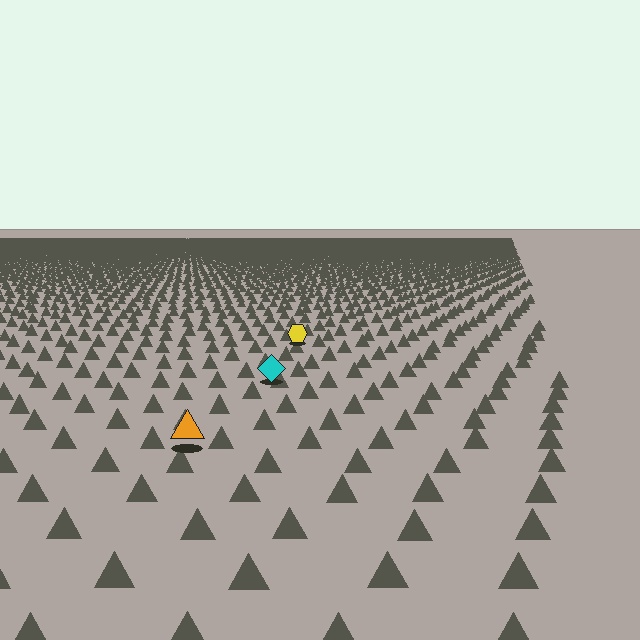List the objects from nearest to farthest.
From nearest to farthest: the orange triangle, the cyan diamond, the yellow hexagon.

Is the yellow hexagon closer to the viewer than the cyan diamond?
No. The cyan diamond is closer — you can tell from the texture gradient: the ground texture is coarser near it.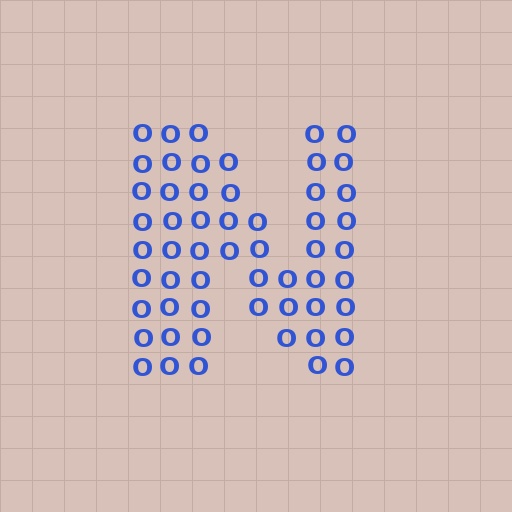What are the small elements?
The small elements are letter O's.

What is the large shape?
The large shape is the letter N.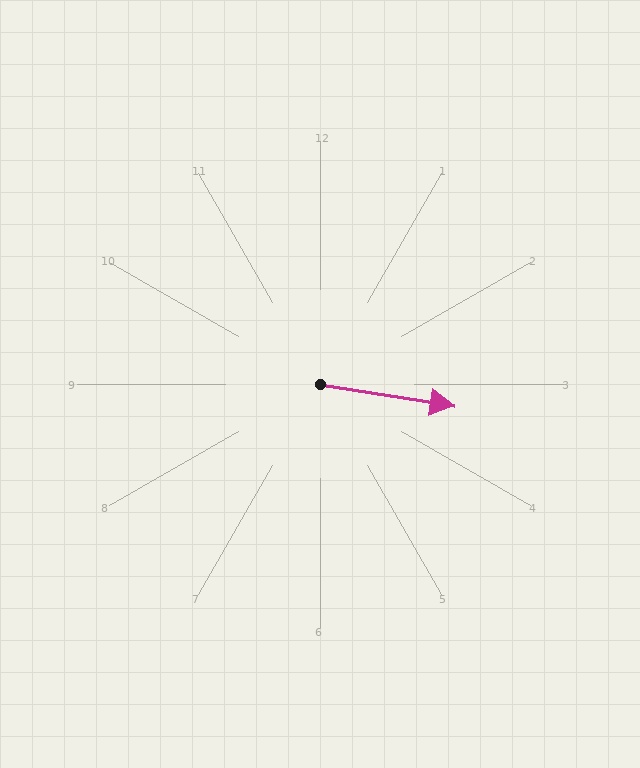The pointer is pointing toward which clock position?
Roughly 3 o'clock.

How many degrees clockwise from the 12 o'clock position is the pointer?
Approximately 99 degrees.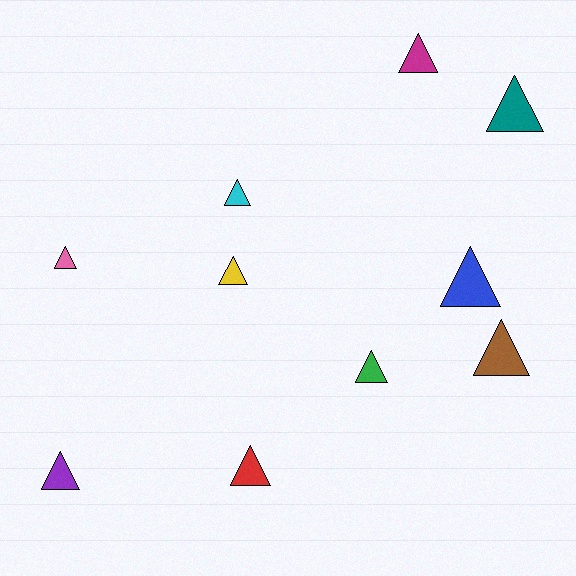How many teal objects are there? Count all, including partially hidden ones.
There is 1 teal object.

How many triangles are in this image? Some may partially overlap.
There are 10 triangles.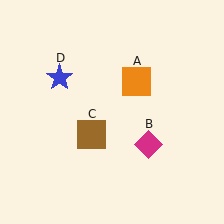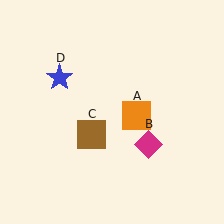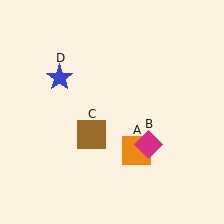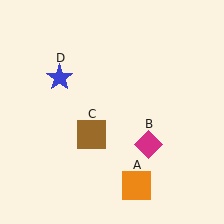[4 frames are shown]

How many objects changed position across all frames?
1 object changed position: orange square (object A).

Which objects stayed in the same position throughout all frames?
Magenta diamond (object B) and brown square (object C) and blue star (object D) remained stationary.